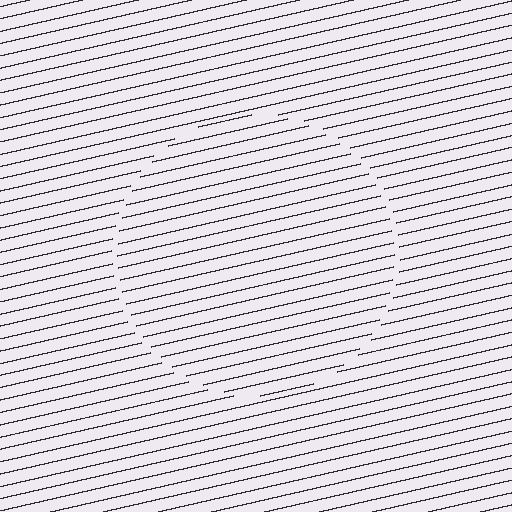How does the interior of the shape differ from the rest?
The interior of the shape contains the same grating, shifted by half a period — the contour is defined by the phase discontinuity where line-ends from the inner and outer gratings abut.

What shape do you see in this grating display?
An illusory circle. The interior of the shape contains the same grating, shifted by half a period — the contour is defined by the phase discontinuity where line-ends from the inner and outer gratings abut.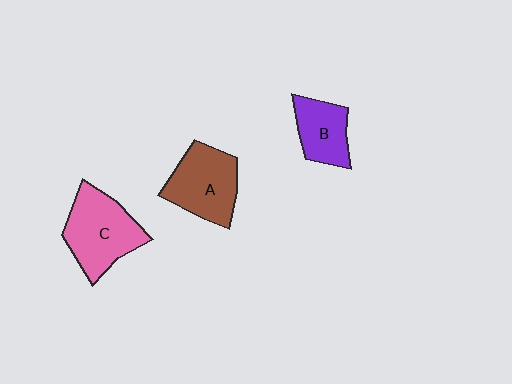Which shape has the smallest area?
Shape B (purple).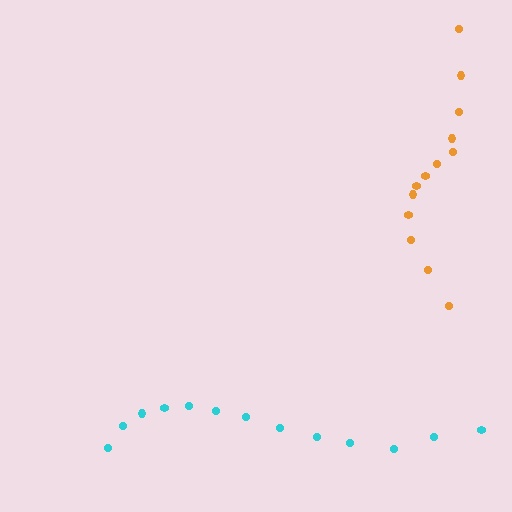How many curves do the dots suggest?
There are 2 distinct paths.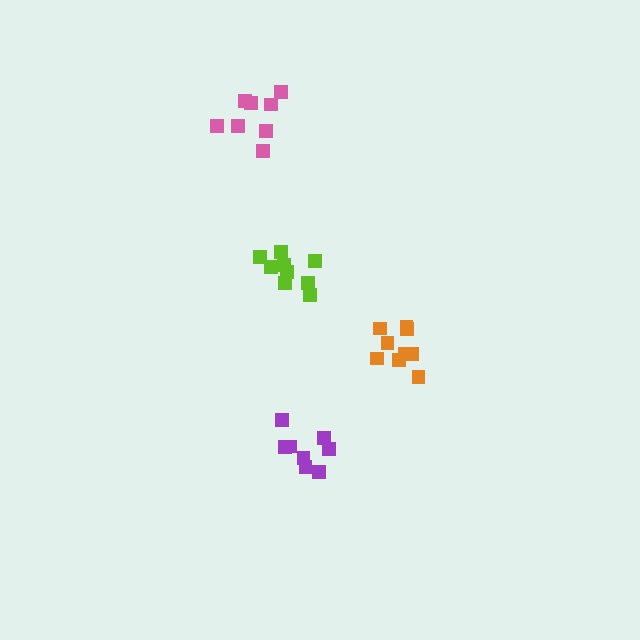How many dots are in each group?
Group 1: 9 dots, Group 2: 9 dots, Group 3: 8 dots, Group 4: 8 dots (34 total).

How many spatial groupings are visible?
There are 4 spatial groupings.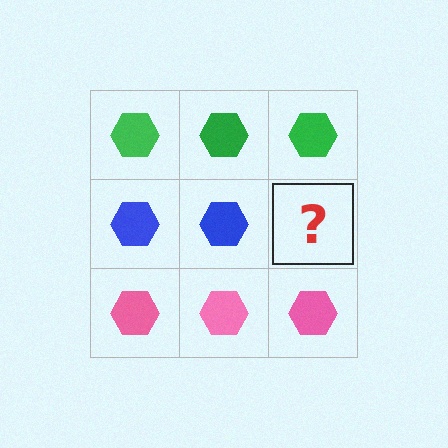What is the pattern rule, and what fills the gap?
The rule is that each row has a consistent color. The gap should be filled with a blue hexagon.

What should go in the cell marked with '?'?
The missing cell should contain a blue hexagon.